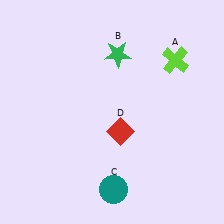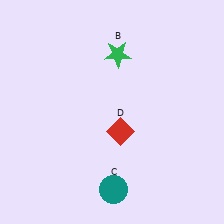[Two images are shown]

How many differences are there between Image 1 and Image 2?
There is 1 difference between the two images.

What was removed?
The lime cross (A) was removed in Image 2.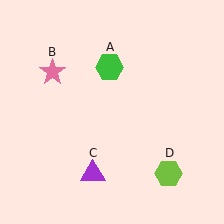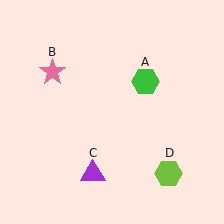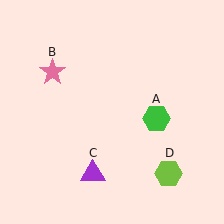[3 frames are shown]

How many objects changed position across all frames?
1 object changed position: green hexagon (object A).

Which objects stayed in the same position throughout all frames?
Pink star (object B) and purple triangle (object C) and lime hexagon (object D) remained stationary.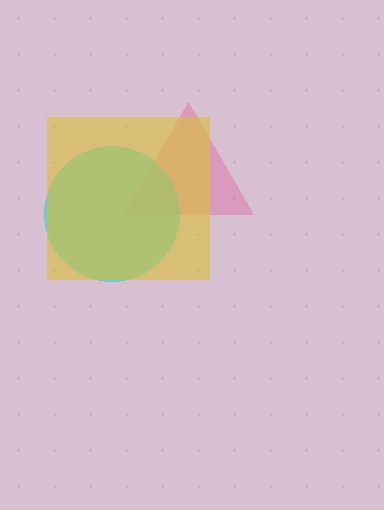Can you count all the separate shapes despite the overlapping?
Yes, there are 3 separate shapes.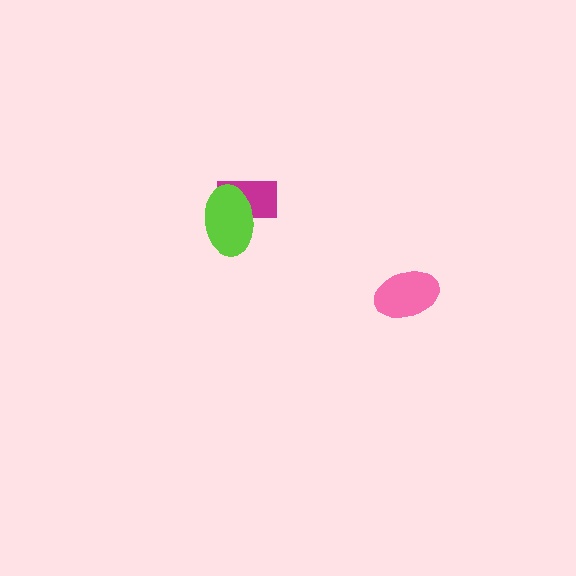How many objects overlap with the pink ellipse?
0 objects overlap with the pink ellipse.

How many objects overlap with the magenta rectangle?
1 object overlaps with the magenta rectangle.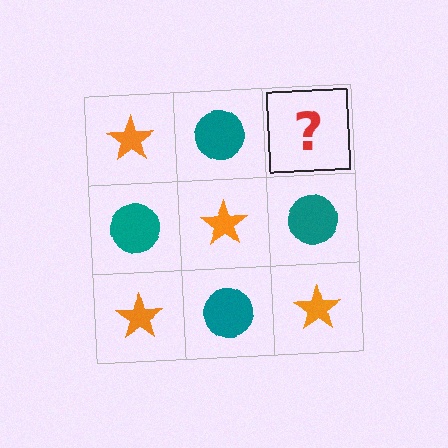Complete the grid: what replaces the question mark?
The question mark should be replaced with an orange star.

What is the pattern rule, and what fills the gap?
The rule is that it alternates orange star and teal circle in a checkerboard pattern. The gap should be filled with an orange star.